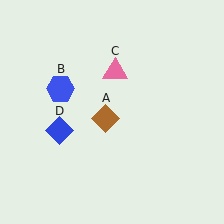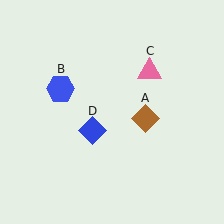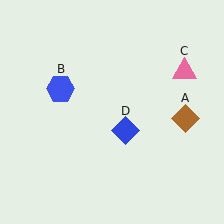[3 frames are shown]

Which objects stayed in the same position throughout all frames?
Blue hexagon (object B) remained stationary.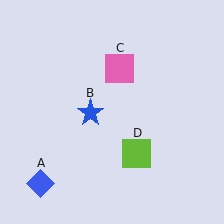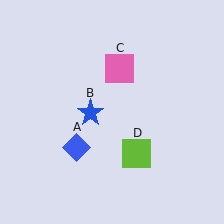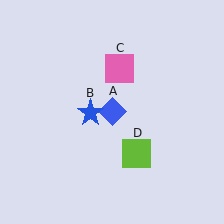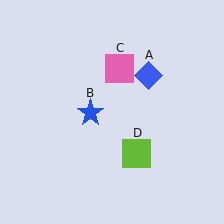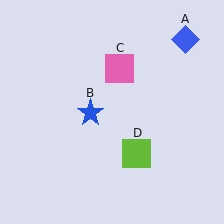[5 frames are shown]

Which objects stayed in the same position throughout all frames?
Blue star (object B) and pink square (object C) and lime square (object D) remained stationary.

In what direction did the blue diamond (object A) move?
The blue diamond (object A) moved up and to the right.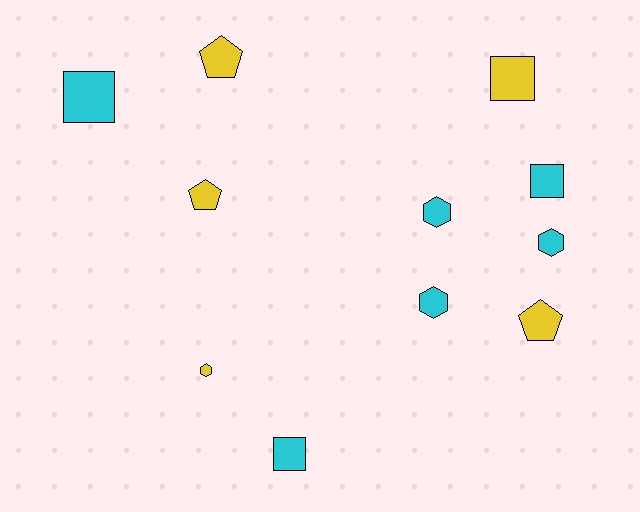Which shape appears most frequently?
Hexagon, with 4 objects.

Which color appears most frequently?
Cyan, with 6 objects.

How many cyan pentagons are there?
There are no cyan pentagons.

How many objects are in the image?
There are 11 objects.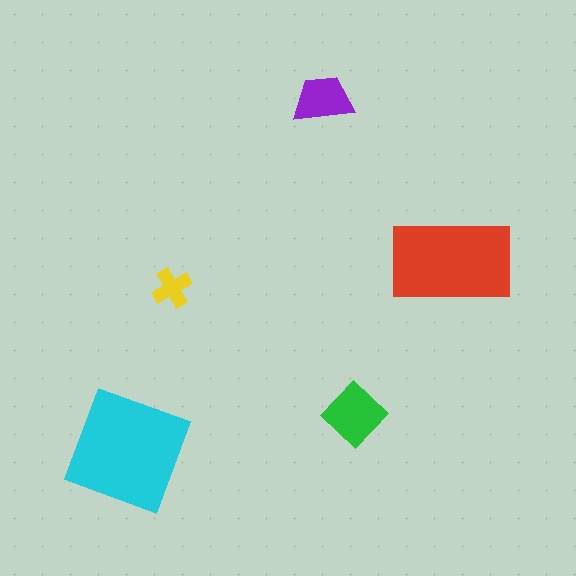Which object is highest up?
The purple trapezoid is topmost.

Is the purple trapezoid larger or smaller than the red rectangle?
Smaller.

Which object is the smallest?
The yellow cross.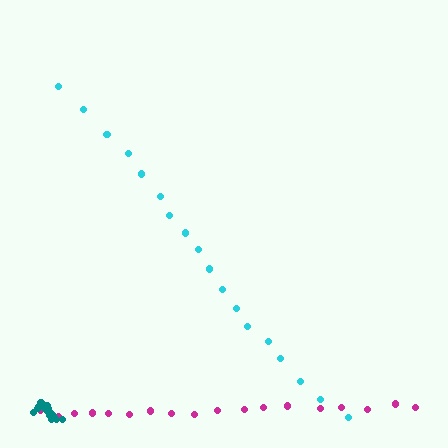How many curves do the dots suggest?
There are 3 distinct paths.